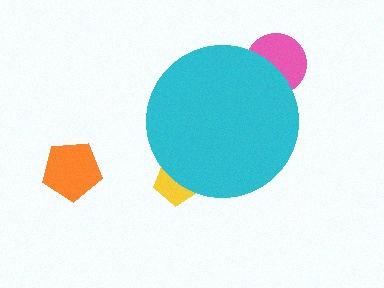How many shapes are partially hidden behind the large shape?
2 shapes are partially hidden.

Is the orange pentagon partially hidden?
No, the orange pentagon is fully visible.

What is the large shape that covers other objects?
A cyan circle.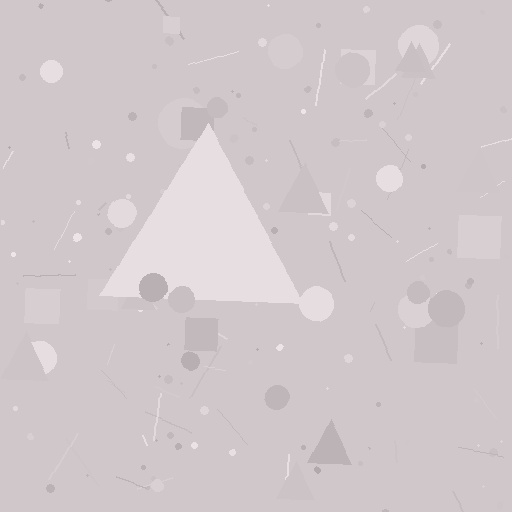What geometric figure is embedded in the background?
A triangle is embedded in the background.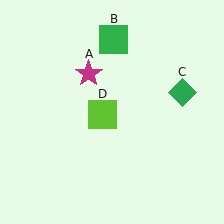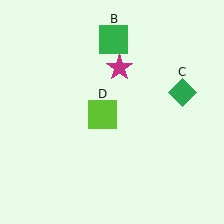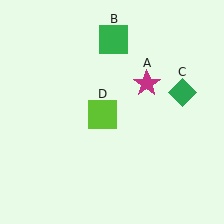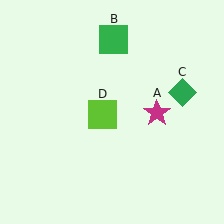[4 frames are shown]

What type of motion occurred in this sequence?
The magenta star (object A) rotated clockwise around the center of the scene.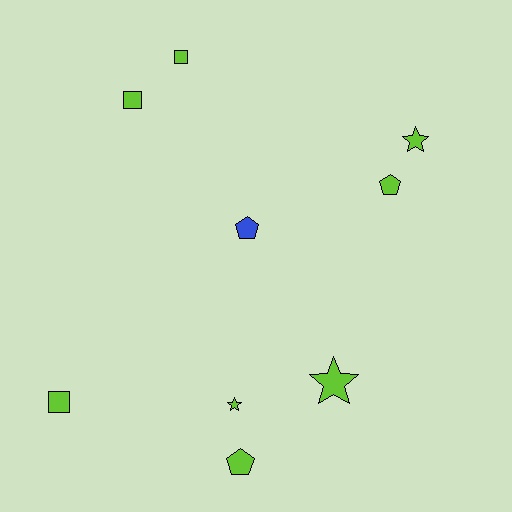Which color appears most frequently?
Lime, with 8 objects.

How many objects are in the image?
There are 9 objects.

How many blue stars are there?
There are no blue stars.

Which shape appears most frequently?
Star, with 3 objects.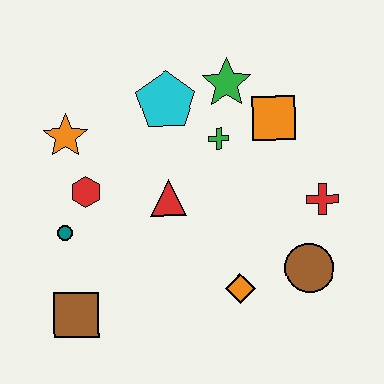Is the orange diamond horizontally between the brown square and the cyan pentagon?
No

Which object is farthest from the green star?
The brown square is farthest from the green star.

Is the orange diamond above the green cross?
No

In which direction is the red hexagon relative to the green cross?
The red hexagon is to the left of the green cross.